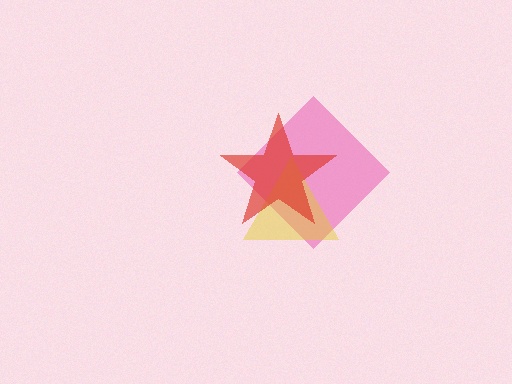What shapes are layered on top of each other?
The layered shapes are: a pink diamond, a yellow triangle, a red star.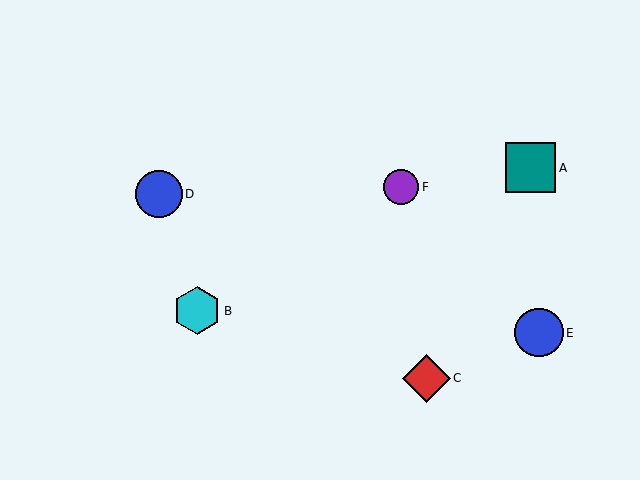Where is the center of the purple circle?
The center of the purple circle is at (401, 187).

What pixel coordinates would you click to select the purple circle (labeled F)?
Click at (401, 187) to select the purple circle F.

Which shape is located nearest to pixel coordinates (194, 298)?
The cyan hexagon (labeled B) at (197, 311) is nearest to that location.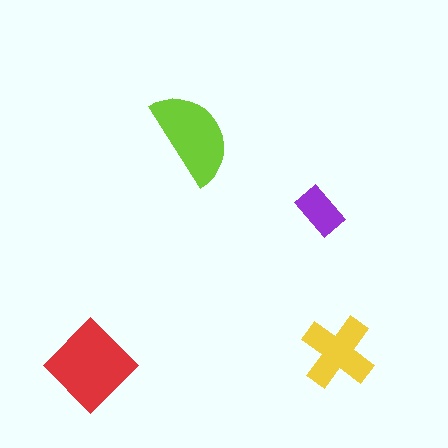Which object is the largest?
The red diamond.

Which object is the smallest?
The purple rectangle.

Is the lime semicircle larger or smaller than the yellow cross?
Larger.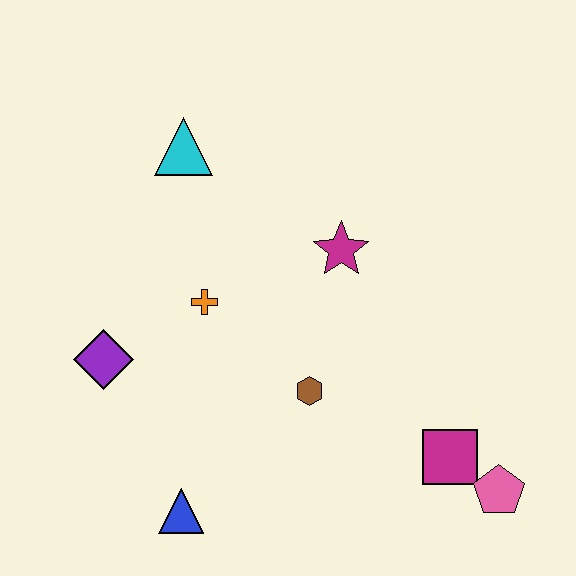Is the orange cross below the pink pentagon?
No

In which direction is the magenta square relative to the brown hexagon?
The magenta square is to the right of the brown hexagon.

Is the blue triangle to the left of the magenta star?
Yes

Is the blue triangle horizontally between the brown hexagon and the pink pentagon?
No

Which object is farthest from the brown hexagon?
The cyan triangle is farthest from the brown hexagon.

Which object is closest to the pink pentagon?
The magenta square is closest to the pink pentagon.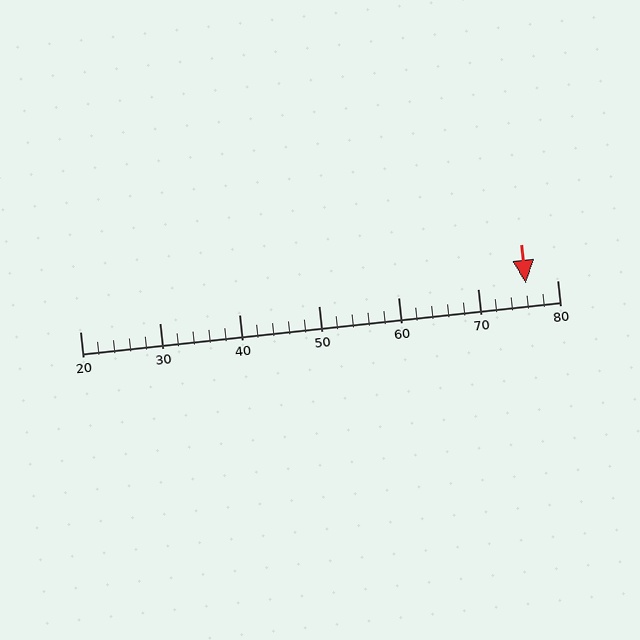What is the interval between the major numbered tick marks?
The major tick marks are spaced 10 units apart.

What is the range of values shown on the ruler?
The ruler shows values from 20 to 80.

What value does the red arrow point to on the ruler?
The red arrow points to approximately 76.